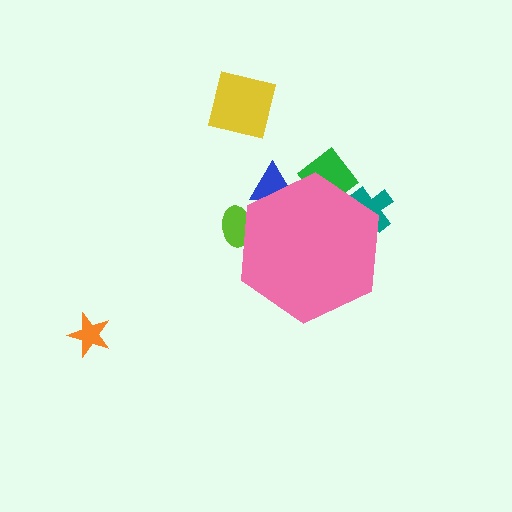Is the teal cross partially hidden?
Yes, the teal cross is partially hidden behind the pink hexagon.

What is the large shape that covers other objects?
A pink hexagon.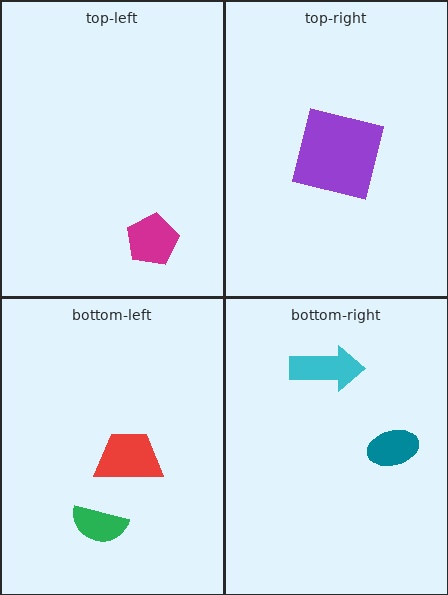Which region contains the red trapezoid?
The bottom-left region.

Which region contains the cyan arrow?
The bottom-right region.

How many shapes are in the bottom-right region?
2.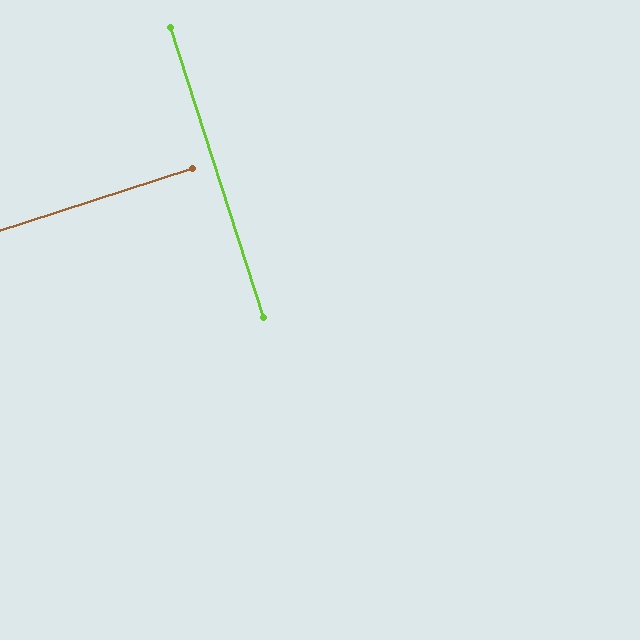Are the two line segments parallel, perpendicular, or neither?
Perpendicular — they meet at approximately 90°.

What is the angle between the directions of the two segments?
Approximately 90 degrees.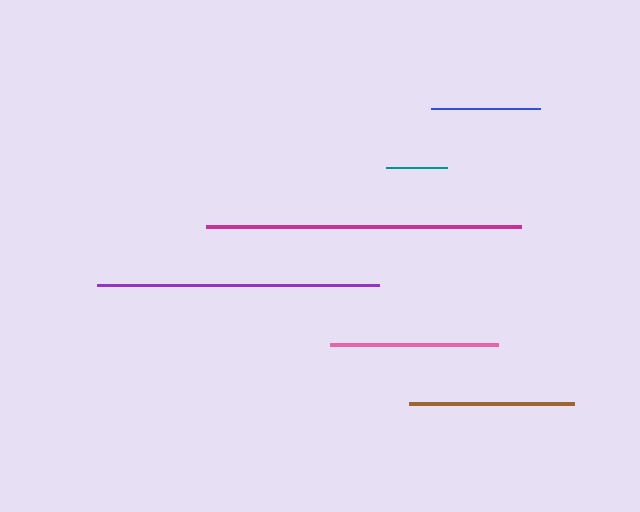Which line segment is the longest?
The magenta line is the longest at approximately 315 pixels.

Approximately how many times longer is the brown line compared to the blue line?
The brown line is approximately 1.5 times the length of the blue line.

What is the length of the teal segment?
The teal segment is approximately 61 pixels long.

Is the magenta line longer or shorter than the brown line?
The magenta line is longer than the brown line.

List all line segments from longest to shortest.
From longest to shortest: magenta, purple, pink, brown, blue, teal.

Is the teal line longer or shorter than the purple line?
The purple line is longer than the teal line.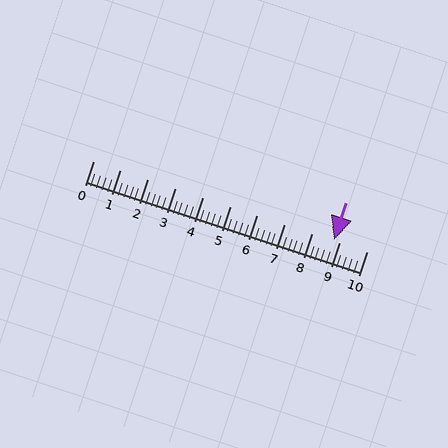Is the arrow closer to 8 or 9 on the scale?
The arrow is closer to 9.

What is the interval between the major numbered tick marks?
The major tick marks are spaced 1 units apart.